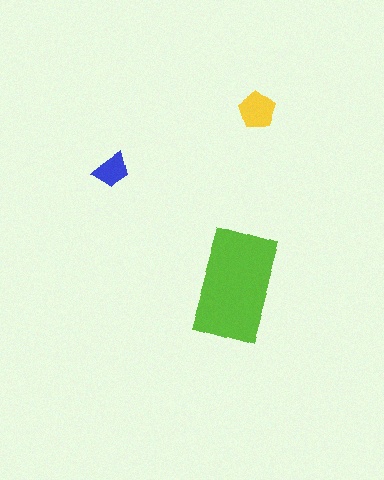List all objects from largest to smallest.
The lime rectangle, the yellow pentagon, the blue trapezoid.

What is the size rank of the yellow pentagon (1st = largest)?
2nd.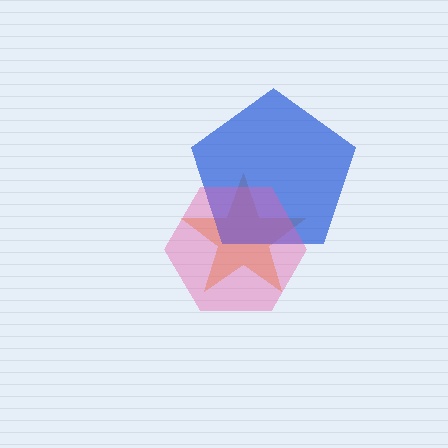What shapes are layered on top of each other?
The layered shapes are: an orange star, a blue pentagon, a pink hexagon.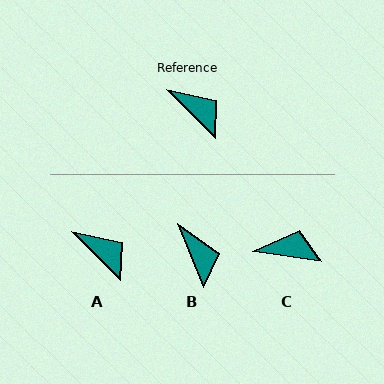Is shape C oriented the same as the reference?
No, it is off by about 37 degrees.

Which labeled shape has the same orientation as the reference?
A.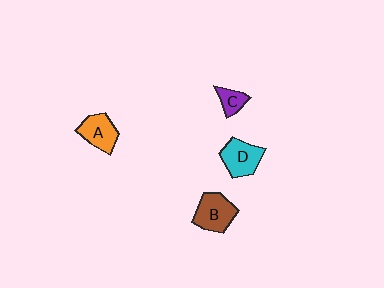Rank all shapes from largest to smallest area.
From largest to smallest: B (brown), D (cyan), A (orange), C (purple).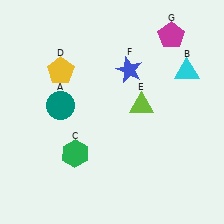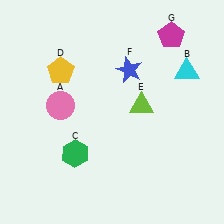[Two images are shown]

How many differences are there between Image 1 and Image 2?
There is 1 difference between the two images.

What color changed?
The circle (A) changed from teal in Image 1 to pink in Image 2.